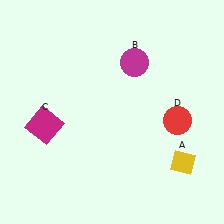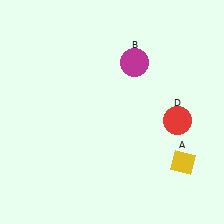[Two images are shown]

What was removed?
The magenta square (C) was removed in Image 2.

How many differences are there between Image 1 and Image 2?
There is 1 difference between the two images.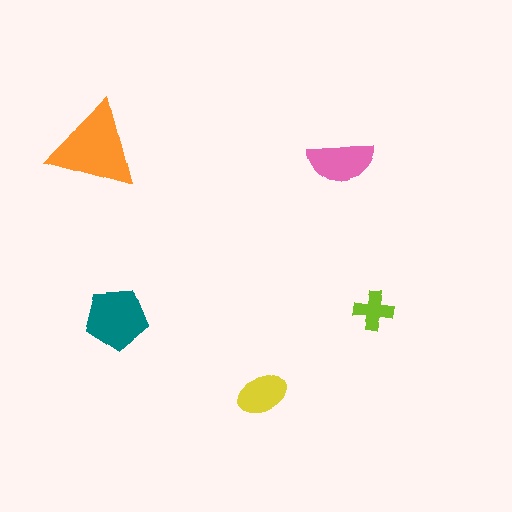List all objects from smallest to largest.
The lime cross, the yellow ellipse, the pink semicircle, the teal pentagon, the orange triangle.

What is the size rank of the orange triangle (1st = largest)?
1st.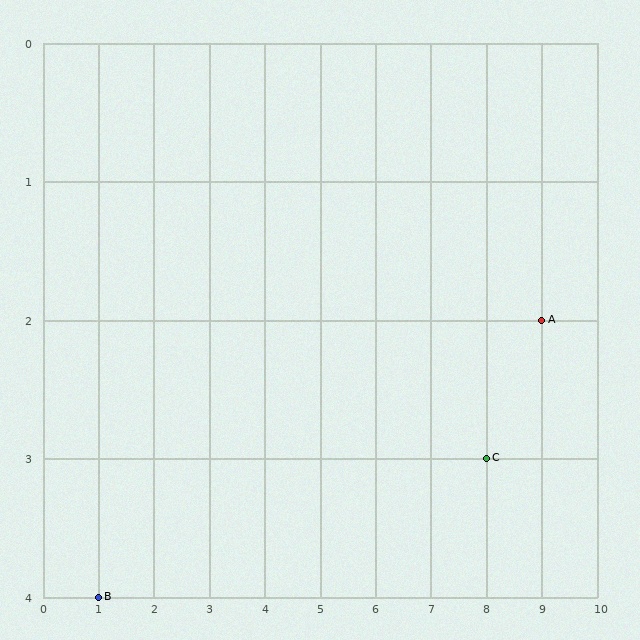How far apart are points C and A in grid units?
Points C and A are 1 column and 1 row apart (about 1.4 grid units diagonally).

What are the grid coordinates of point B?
Point B is at grid coordinates (1, 4).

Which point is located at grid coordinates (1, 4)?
Point B is at (1, 4).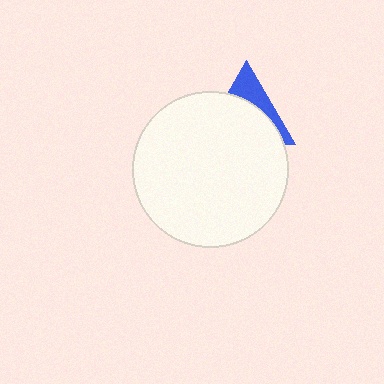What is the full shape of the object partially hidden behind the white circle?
The partially hidden object is a blue triangle.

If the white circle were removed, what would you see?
You would see the complete blue triangle.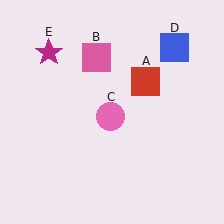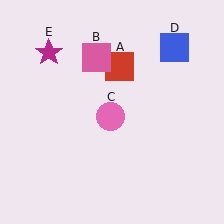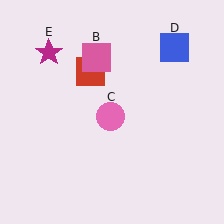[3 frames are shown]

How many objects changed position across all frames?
1 object changed position: red square (object A).